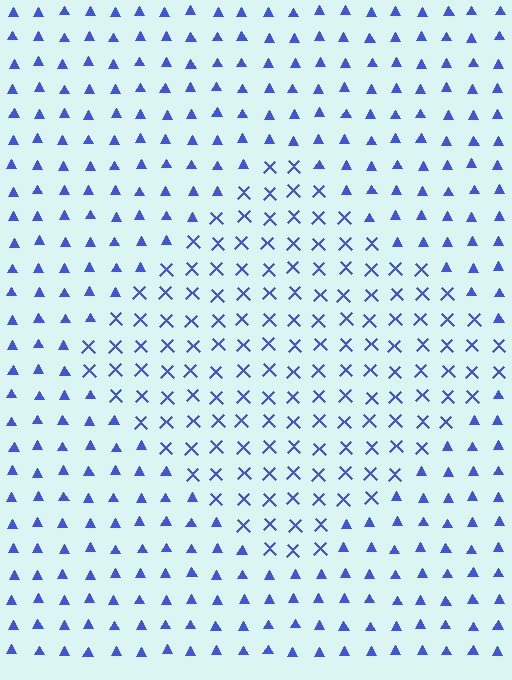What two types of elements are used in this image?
The image uses X marks inside the diamond region and triangles outside it.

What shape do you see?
I see a diamond.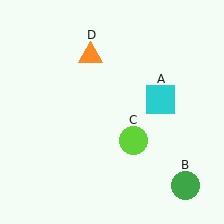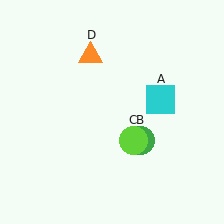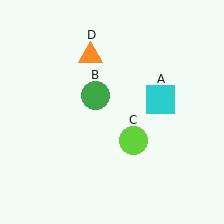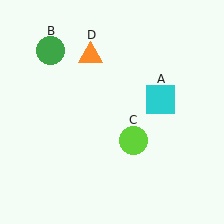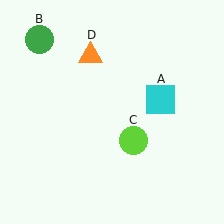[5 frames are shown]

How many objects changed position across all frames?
1 object changed position: green circle (object B).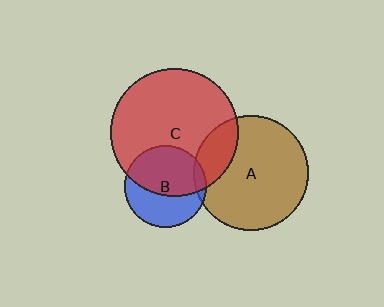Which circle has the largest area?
Circle C (red).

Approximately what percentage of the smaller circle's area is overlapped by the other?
Approximately 60%.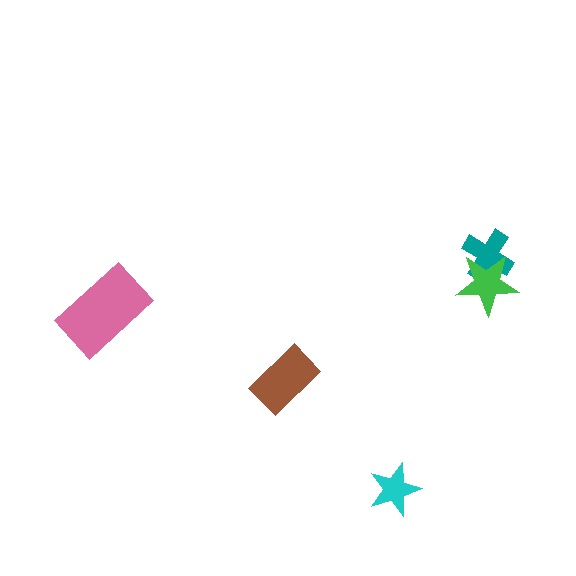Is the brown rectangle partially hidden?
No, no other shape covers it.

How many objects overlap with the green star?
1 object overlaps with the green star.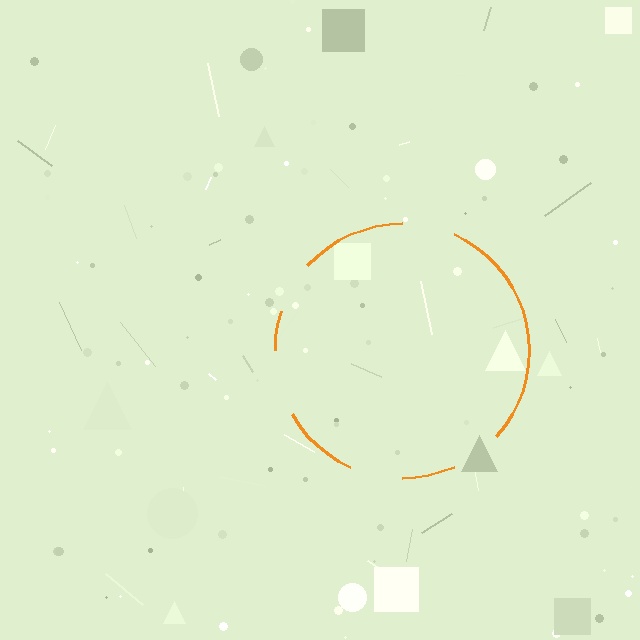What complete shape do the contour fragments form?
The contour fragments form a circle.